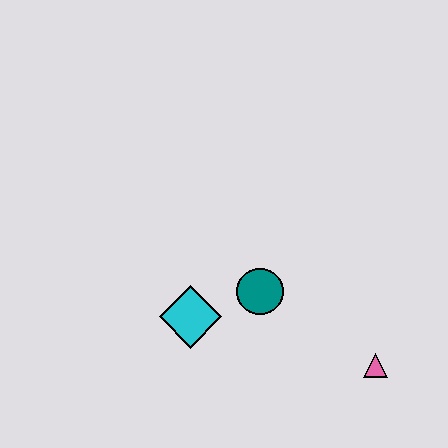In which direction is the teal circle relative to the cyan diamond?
The teal circle is to the right of the cyan diamond.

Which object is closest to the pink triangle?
The teal circle is closest to the pink triangle.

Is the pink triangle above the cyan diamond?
No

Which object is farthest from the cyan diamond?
The pink triangle is farthest from the cyan diamond.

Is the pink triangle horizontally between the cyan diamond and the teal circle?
No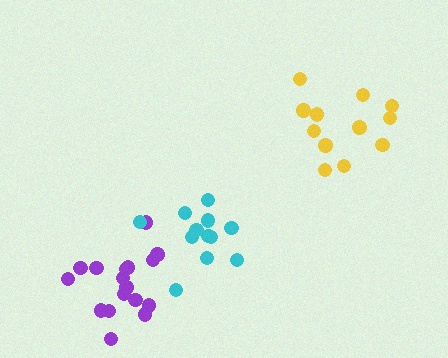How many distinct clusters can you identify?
There are 3 distinct clusters.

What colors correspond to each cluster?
The clusters are colored: yellow, purple, cyan.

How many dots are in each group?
Group 1: 12 dots, Group 2: 17 dots, Group 3: 12 dots (41 total).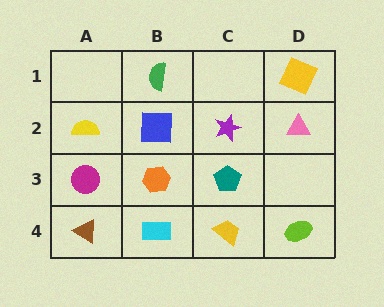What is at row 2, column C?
A purple star.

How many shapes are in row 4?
4 shapes.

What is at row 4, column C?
A yellow trapezoid.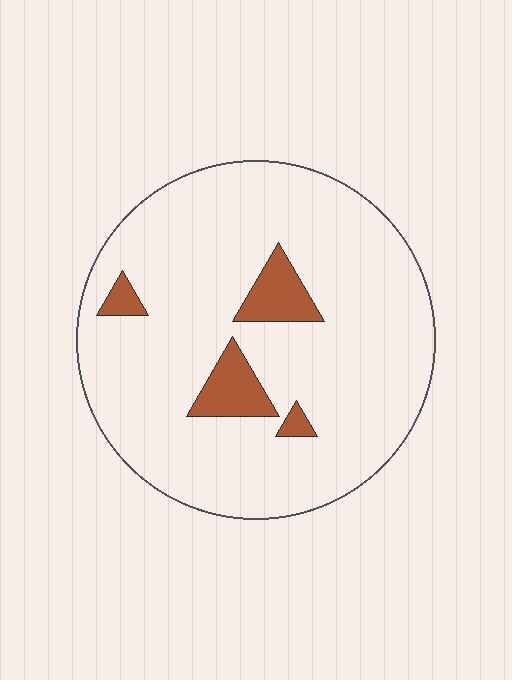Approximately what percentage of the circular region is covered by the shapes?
Approximately 10%.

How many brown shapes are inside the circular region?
4.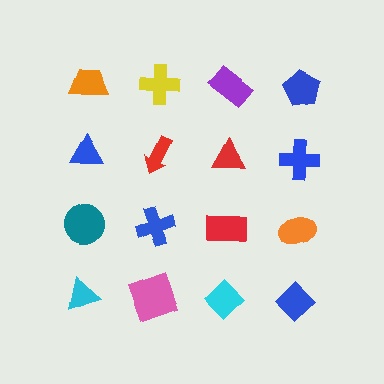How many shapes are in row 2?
4 shapes.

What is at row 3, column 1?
A teal circle.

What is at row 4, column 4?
A blue diamond.